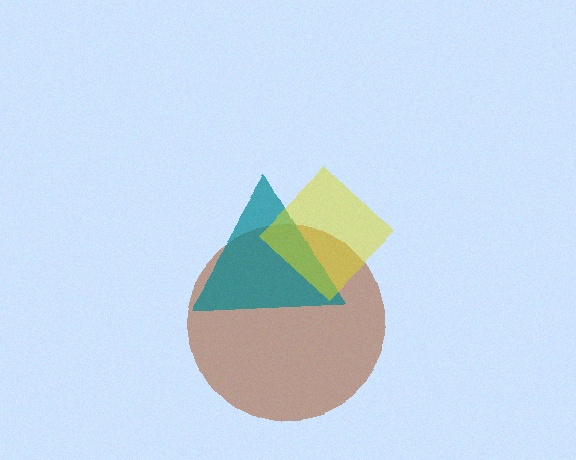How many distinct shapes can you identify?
There are 3 distinct shapes: a brown circle, a teal triangle, a yellow diamond.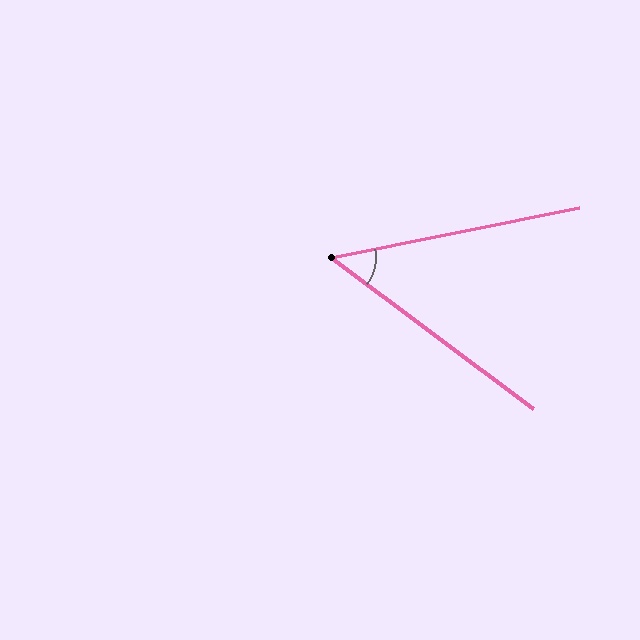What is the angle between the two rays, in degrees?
Approximately 48 degrees.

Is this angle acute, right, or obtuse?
It is acute.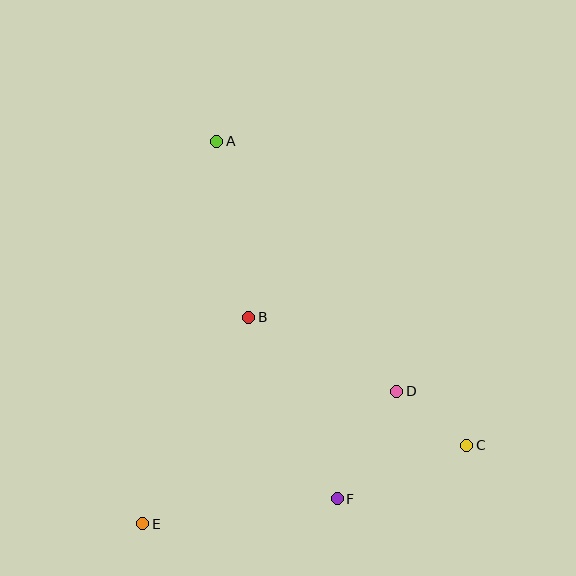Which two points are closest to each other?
Points C and D are closest to each other.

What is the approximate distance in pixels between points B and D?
The distance between B and D is approximately 165 pixels.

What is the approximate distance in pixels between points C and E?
The distance between C and E is approximately 334 pixels.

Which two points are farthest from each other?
Points A and C are farthest from each other.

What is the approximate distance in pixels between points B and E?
The distance between B and E is approximately 232 pixels.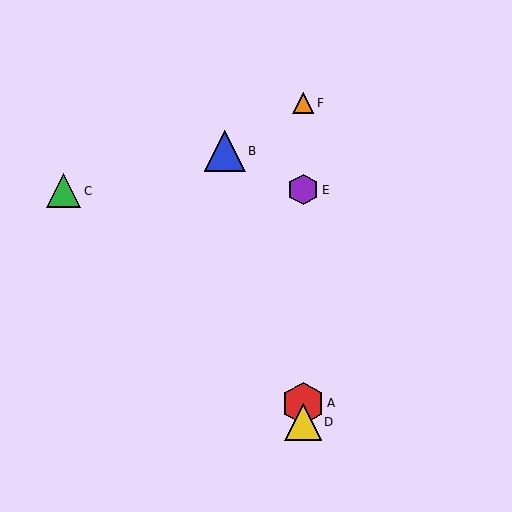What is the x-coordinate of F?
Object F is at x≈303.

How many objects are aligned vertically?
4 objects (A, D, E, F) are aligned vertically.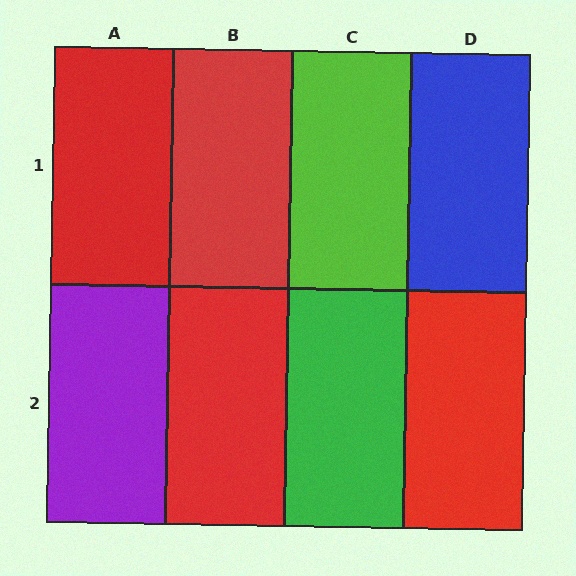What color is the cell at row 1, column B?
Red.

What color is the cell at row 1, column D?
Blue.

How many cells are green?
1 cell is green.